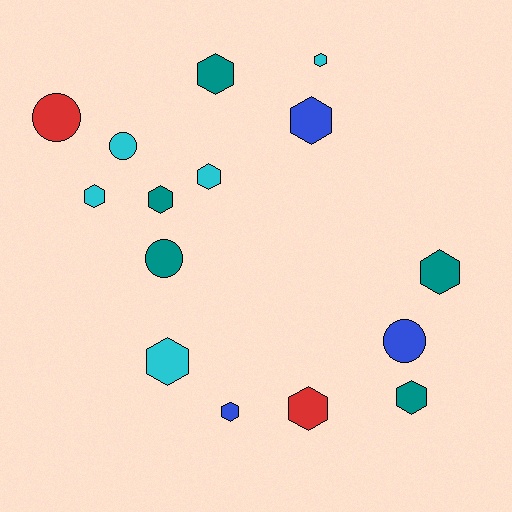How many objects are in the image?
There are 15 objects.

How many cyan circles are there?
There is 1 cyan circle.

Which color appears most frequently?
Teal, with 5 objects.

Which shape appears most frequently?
Hexagon, with 11 objects.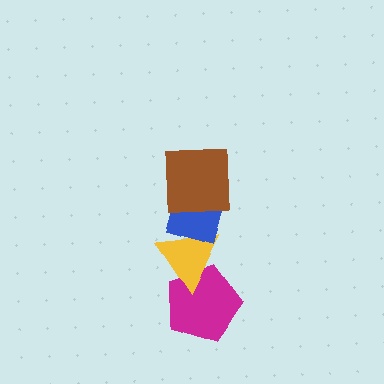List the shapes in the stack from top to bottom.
From top to bottom: the brown square, the blue diamond, the yellow triangle, the magenta pentagon.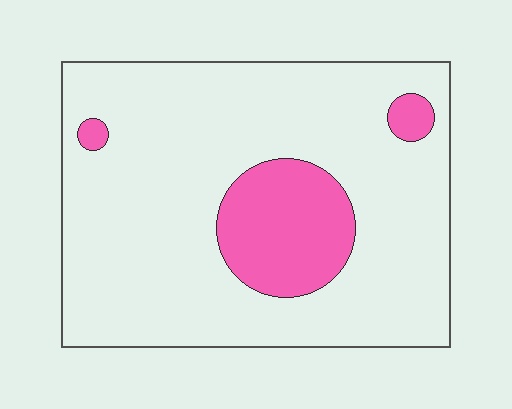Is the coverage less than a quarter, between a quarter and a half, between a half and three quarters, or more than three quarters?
Less than a quarter.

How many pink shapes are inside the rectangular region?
3.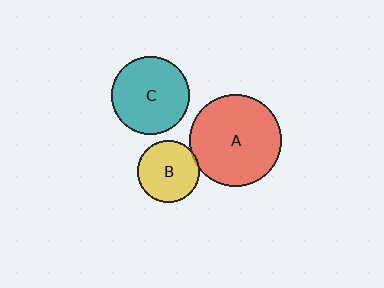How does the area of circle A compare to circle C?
Approximately 1.4 times.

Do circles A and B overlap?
Yes.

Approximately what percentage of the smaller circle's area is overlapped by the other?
Approximately 5%.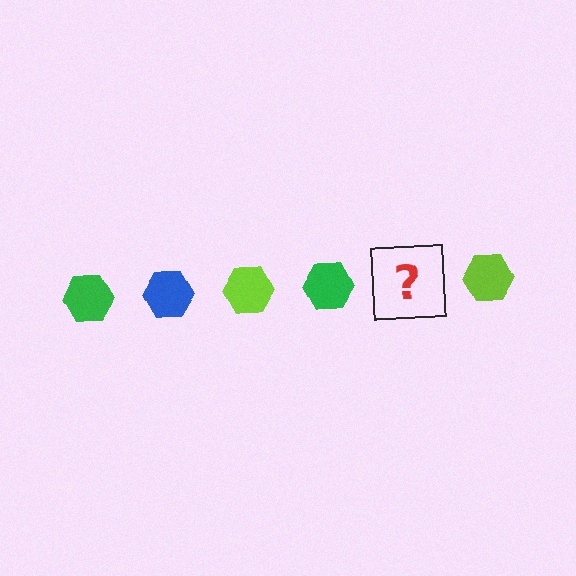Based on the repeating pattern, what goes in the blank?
The blank should be a blue hexagon.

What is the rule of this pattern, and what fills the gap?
The rule is that the pattern cycles through green, blue, lime hexagons. The gap should be filled with a blue hexagon.